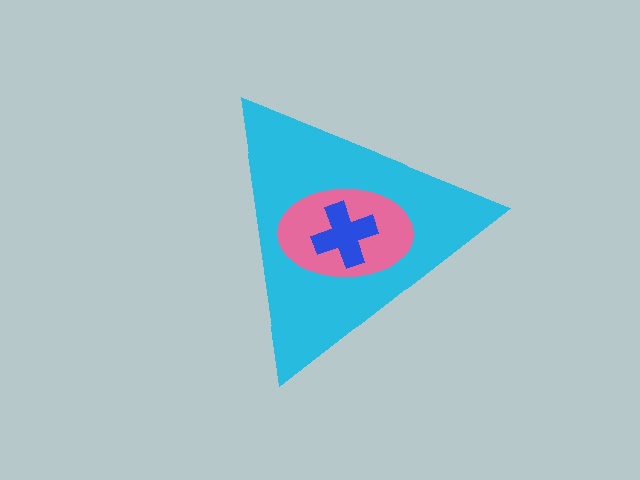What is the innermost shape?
The blue cross.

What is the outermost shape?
The cyan triangle.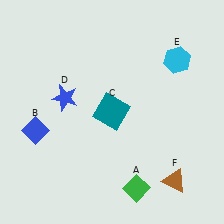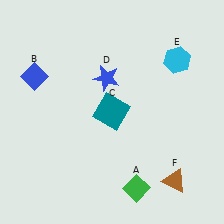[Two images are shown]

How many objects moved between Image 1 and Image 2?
2 objects moved between the two images.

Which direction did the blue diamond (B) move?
The blue diamond (B) moved up.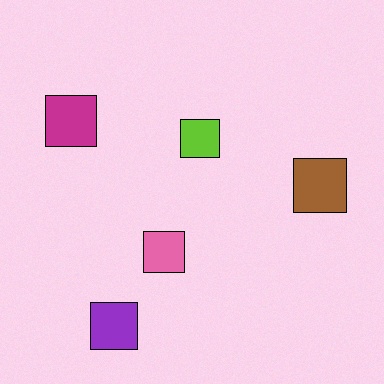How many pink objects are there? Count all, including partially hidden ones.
There is 1 pink object.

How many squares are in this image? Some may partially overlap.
There are 5 squares.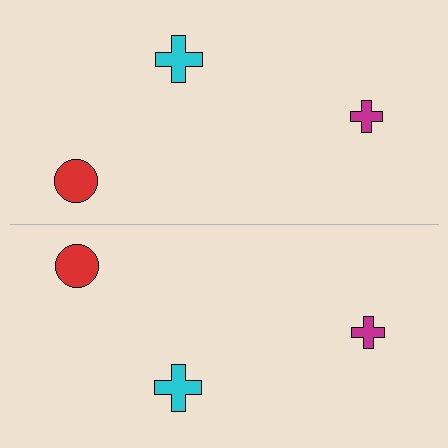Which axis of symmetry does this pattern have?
The pattern has a horizontal axis of symmetry running through the center of the image.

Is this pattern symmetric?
Yes, this pattern has bilateral (reflection) symmetry.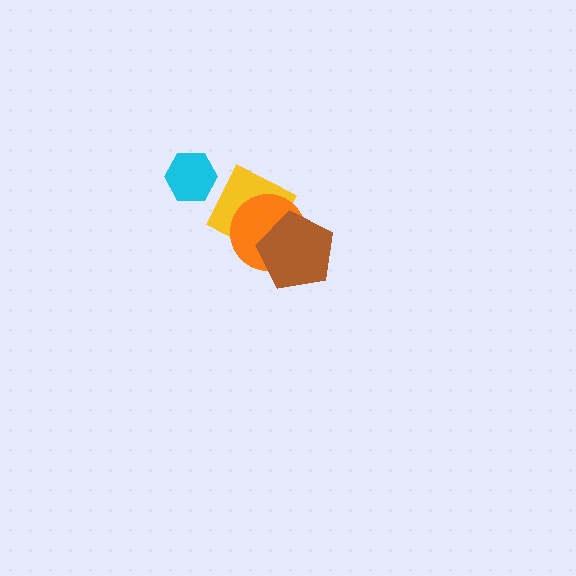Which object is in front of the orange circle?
The brown pentagon is in front of the orange circle.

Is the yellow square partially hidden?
Yes, it is partially covered by another shape.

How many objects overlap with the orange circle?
2 objects overlap with the orange circle.